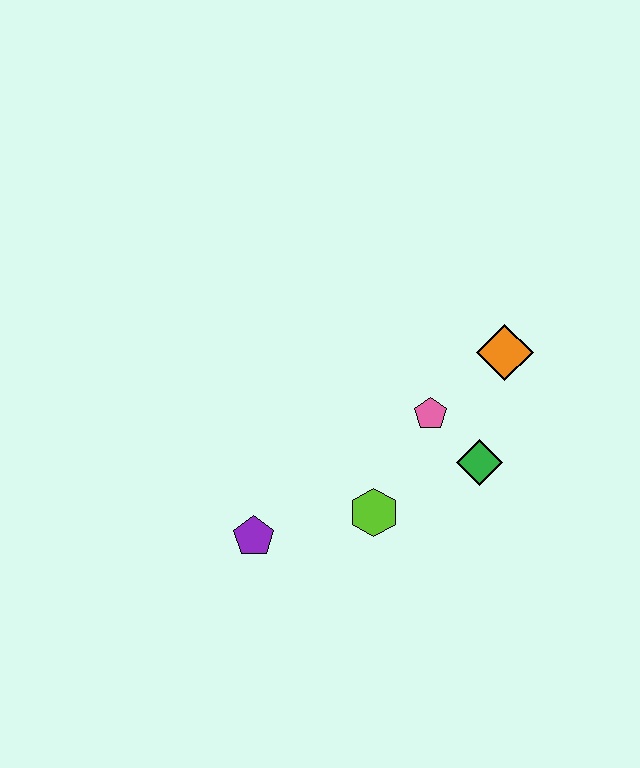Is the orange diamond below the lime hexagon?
No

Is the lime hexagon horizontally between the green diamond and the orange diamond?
No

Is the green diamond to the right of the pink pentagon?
Yes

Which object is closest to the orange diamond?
The pink pentagon is closest to the orange diamond.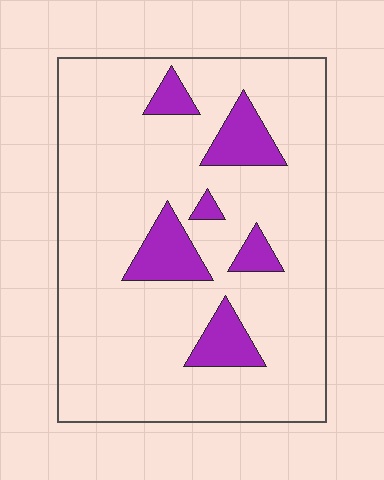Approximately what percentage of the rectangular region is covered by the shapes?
Approximately 15%.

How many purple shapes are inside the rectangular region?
6.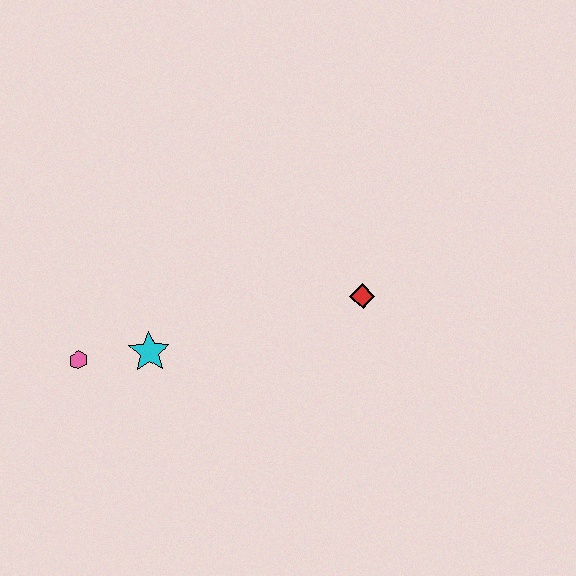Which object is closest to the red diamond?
The cyan star is closest to the red diamond.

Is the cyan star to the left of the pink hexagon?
No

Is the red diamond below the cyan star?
No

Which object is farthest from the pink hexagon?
The red diamond is farthest from the pink hexagon.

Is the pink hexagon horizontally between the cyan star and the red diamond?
No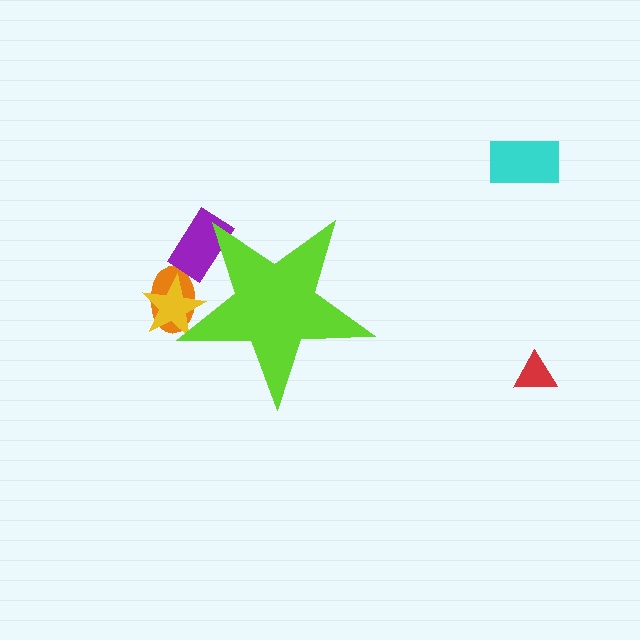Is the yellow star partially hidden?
Yes, the yellow star is partially hidden behind the lime star.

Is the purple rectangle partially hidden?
Yes, the purple rectangle is partially hidden behind the lime star.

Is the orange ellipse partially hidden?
Yes, the orange ellipse is partially hidden behind the lime star.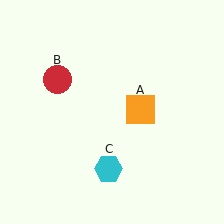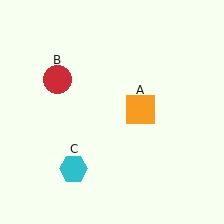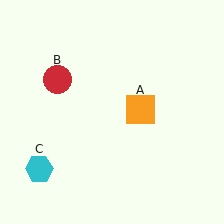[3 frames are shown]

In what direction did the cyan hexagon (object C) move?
The cyan hexagon (object C) moved left.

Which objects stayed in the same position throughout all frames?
Orange square (object A) and red circle (object B) remained stationary.